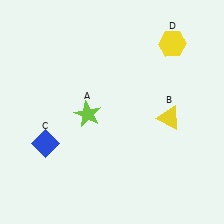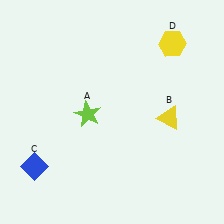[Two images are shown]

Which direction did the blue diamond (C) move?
The blue diamond (C) moved down.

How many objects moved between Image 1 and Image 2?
1 object moved between the two images.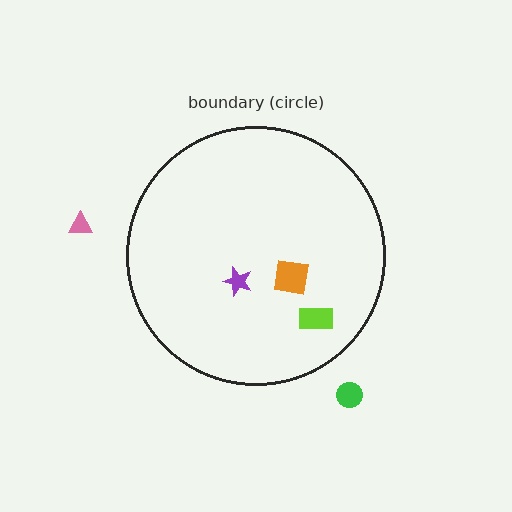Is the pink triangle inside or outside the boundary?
Outside.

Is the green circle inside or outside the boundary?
Outside.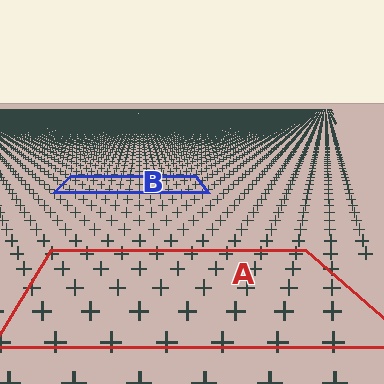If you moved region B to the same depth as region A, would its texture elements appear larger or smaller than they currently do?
They would appear larger. At a closer depth, the same texture elements are projected at a bigger on-screen size.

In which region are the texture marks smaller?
The texture marks are smaller in region B, because it is farther away.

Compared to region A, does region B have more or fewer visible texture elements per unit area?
Region B has more texture elements per unit area — they are packed more densely because it is farther away.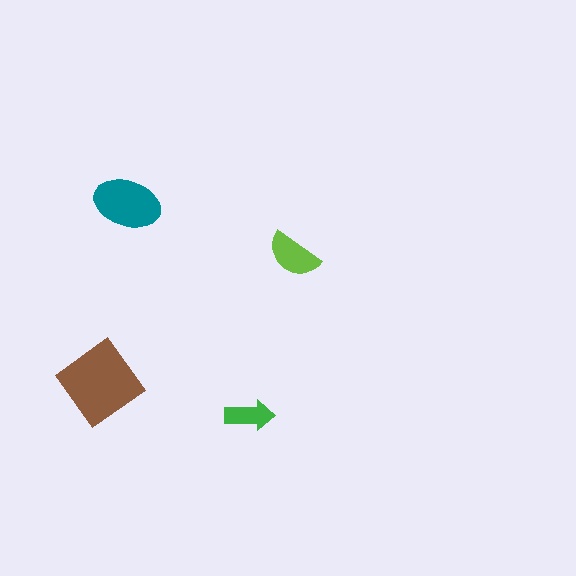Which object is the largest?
The brown diamond.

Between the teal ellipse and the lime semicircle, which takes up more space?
The teal ellipse.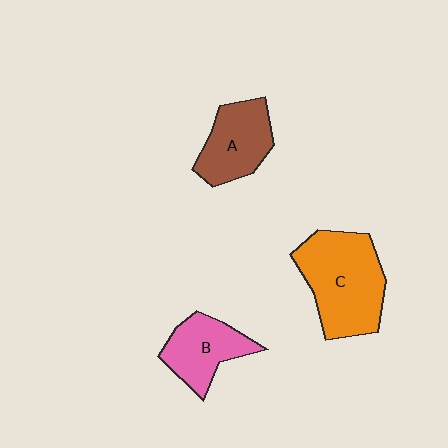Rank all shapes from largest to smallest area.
From largest to smallest: C (orange), A (brown), B (pink).